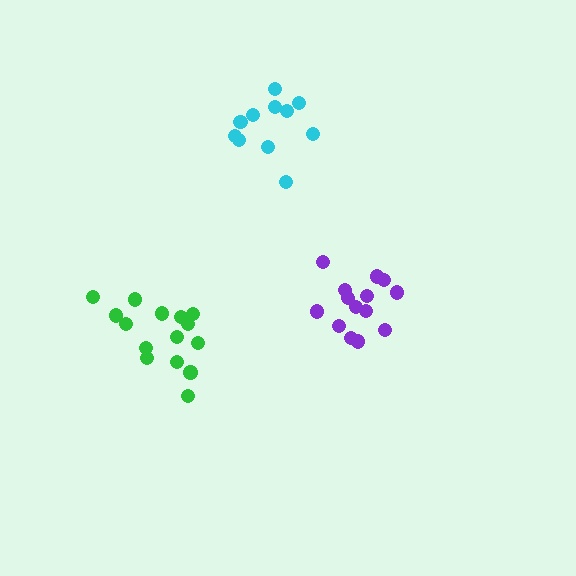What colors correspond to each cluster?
The clusters are colored: green, cyan, purple.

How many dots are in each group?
Group 1: 15 dots, Group 2: 11 dots, Group 3: 14 dots (40 total).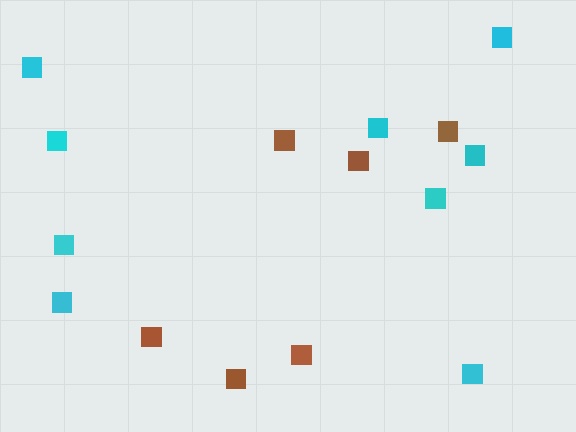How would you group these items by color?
There are 2 groups: one group of brown squares (6) and one group of cyan squares (9).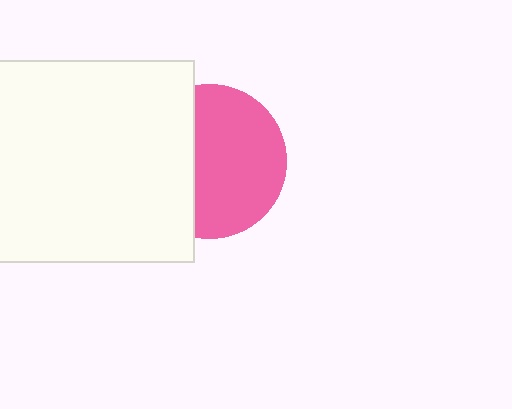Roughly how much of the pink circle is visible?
About half of it is visible (roughly 61%).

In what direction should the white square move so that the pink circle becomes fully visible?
The white square should move left. That is the shortest direction to clear the overlap and leave the pink circle fully visible.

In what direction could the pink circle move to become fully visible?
The pink circle could move right. That would shift it out from behind the white square entirely.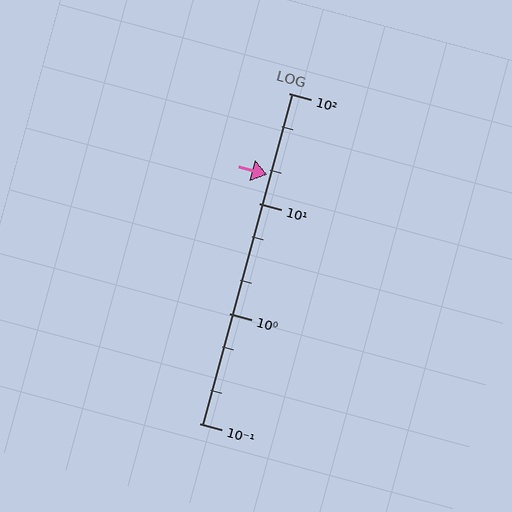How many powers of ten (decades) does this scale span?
The scale spans 3 decades, from 0.1 to 100.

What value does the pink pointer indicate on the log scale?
The pointer indicates approximately 18.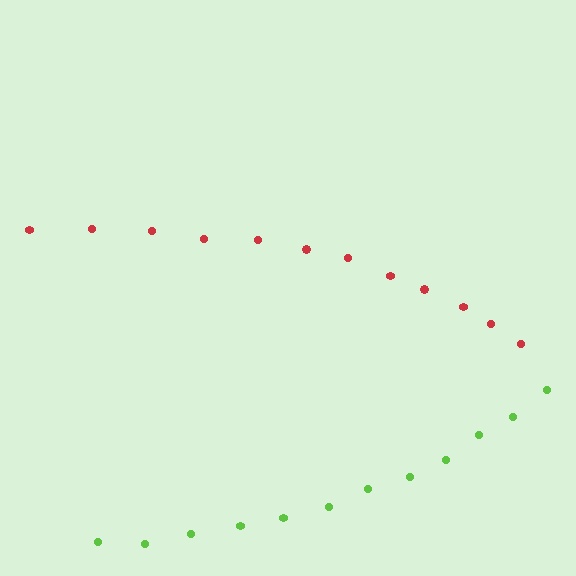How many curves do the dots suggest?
There are 2 distinct paths.